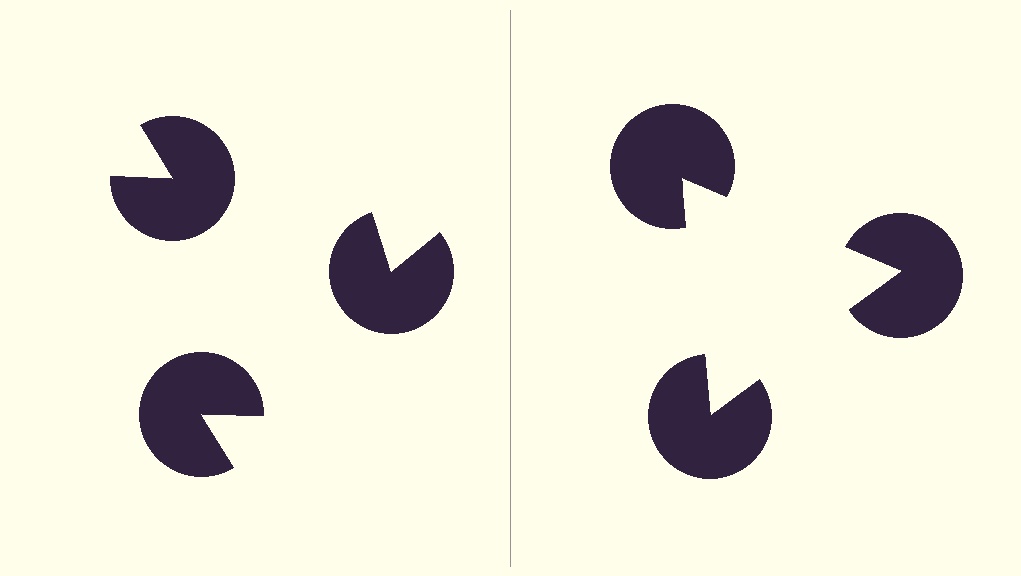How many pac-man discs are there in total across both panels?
6 — 3 on each side.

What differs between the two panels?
The pac-man discs are positioned identically on both sides; only the wedge orientations differ. On the right they align to a triangle; on the left they are misaligned.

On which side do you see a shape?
An illusory triangle appears on the right side. On the left side the wedge cuts are rotated, so no coherent shape forms.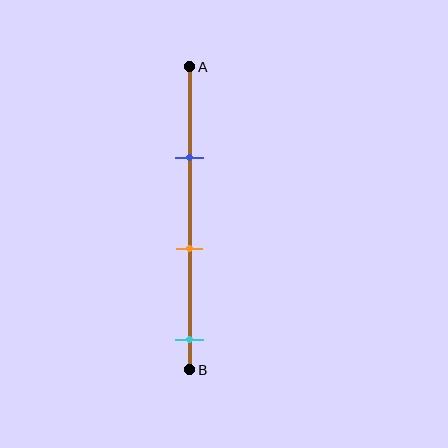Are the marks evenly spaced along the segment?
Yes, the marks are approximately evenly spaced.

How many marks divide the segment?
There are 3 marks dividing the segment.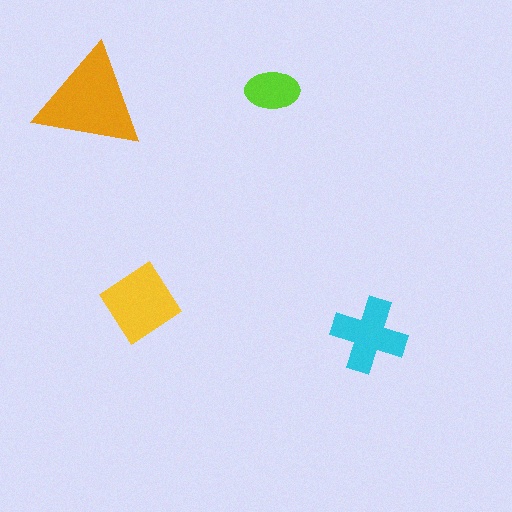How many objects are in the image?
There are 4 objects in the image.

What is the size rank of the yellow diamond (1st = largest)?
2nd.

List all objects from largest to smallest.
The orange triangle, the yellow diamond, the cyan cross, the lime ellipse.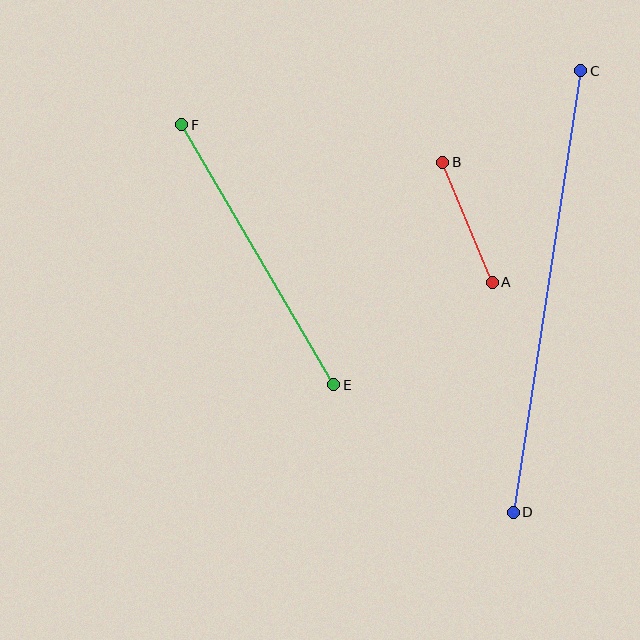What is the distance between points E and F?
The distance is approximately 301 pixels.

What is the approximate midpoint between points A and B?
The midpoint is at approximately (467, 222) pixels.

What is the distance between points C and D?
The distance is approximately 447 pixels.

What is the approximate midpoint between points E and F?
The midpoint is at approximately (258, 255) pixels.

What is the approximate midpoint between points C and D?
The midpoint is at approximately (547, 291) pixels.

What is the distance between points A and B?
The distance is approximately 130 pixels.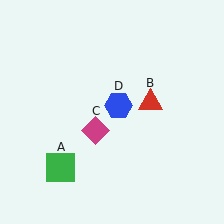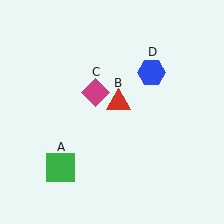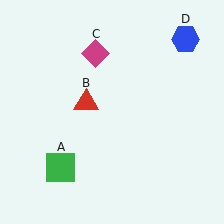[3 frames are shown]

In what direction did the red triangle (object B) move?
The red triangle (object B) moved left.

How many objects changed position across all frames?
3 objects changed position: red triangle (object B), magenta diamond (object C), blue hexagon (object D).